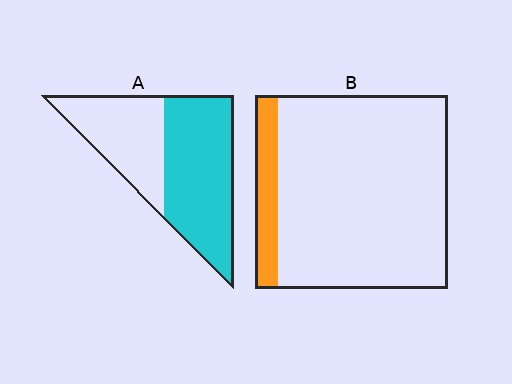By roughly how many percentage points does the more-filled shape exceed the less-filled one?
By roughly 45 percentage points (A over B).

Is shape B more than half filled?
No.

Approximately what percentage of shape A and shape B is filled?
A is approximately 60% and B is approximately 10%.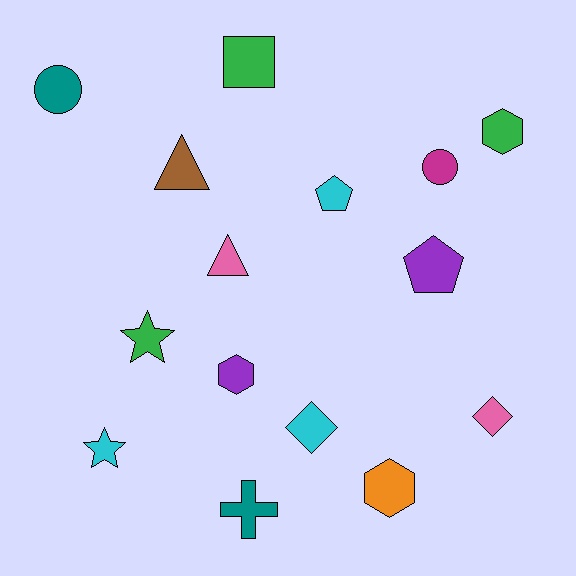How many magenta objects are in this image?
There is 1 magenta object.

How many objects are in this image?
There are 15 objects.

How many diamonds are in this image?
There are 2 diamonds.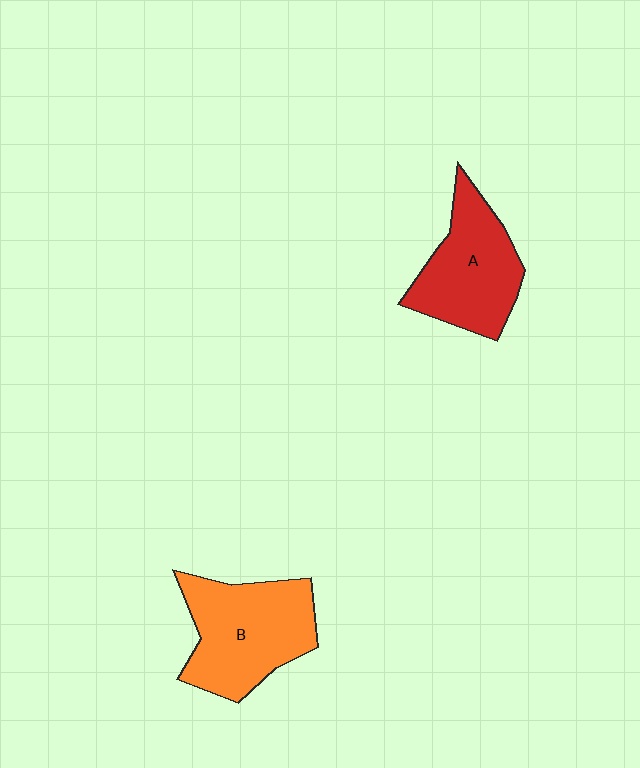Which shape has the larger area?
Shape B (orange).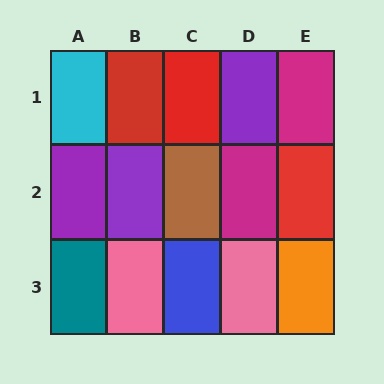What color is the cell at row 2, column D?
Magenta.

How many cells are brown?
1 cell is brown.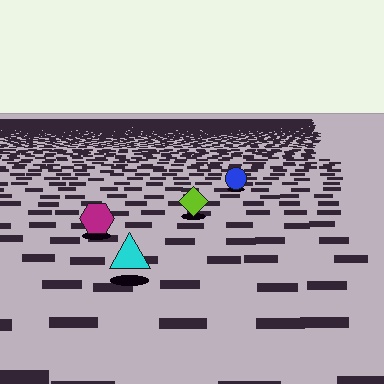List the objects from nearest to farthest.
From nearest to farthest: the cyan triangle, the magenta hexagon, the lime diamond, the blue circle.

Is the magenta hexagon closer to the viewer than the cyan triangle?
No. The cyan triangle is closer — you can tell from the texture gradient: the ground texture is coarser near it.